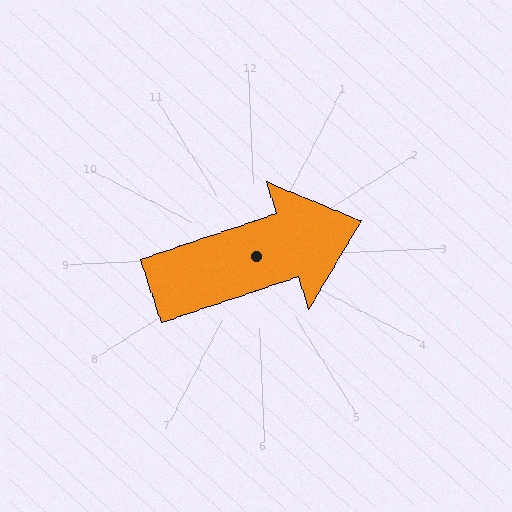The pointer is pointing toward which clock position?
Roughly 2 o'clock.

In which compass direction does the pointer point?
East.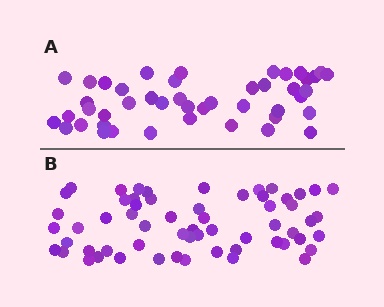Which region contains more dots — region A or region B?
Region B (the bottom region) has more dots.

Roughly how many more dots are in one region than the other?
Region B has approximately 15 more dots than region A.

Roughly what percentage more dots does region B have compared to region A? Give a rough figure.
About 35% more.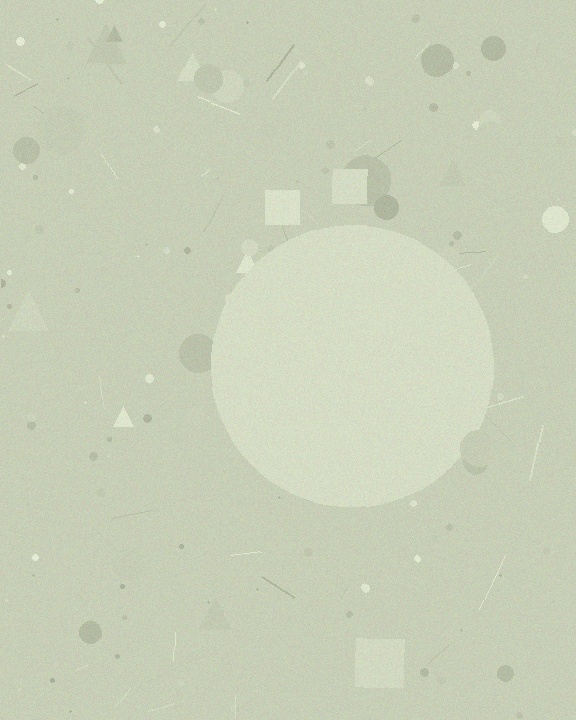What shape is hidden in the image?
A circle is hidden in the image.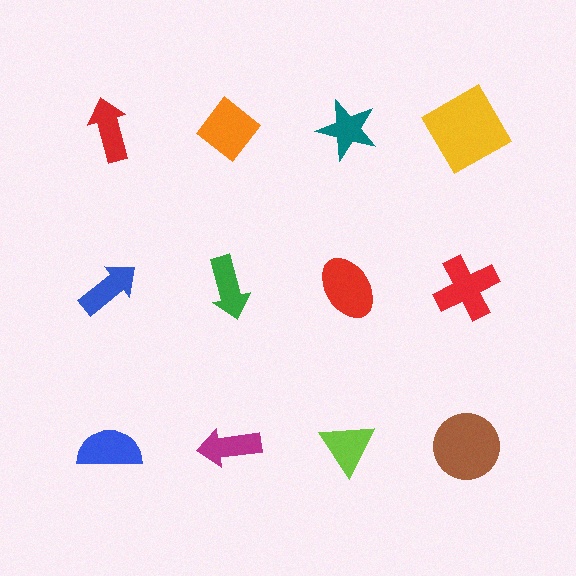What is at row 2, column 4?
A red cross.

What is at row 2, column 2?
A green arrow.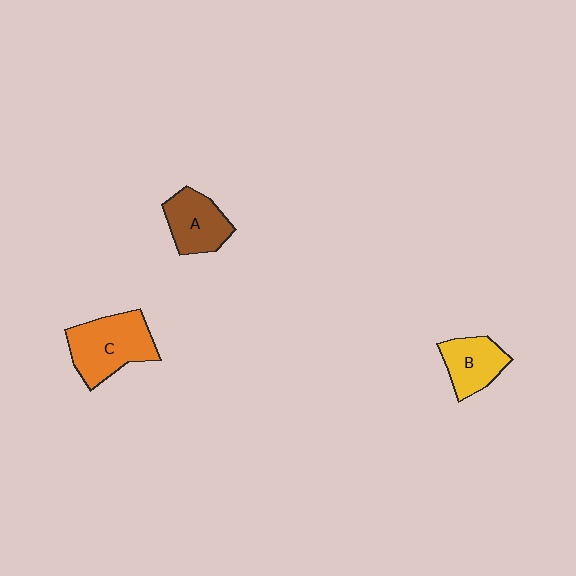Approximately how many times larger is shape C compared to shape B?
Approximately 1.5 times.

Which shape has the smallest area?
Shape B (yellow).